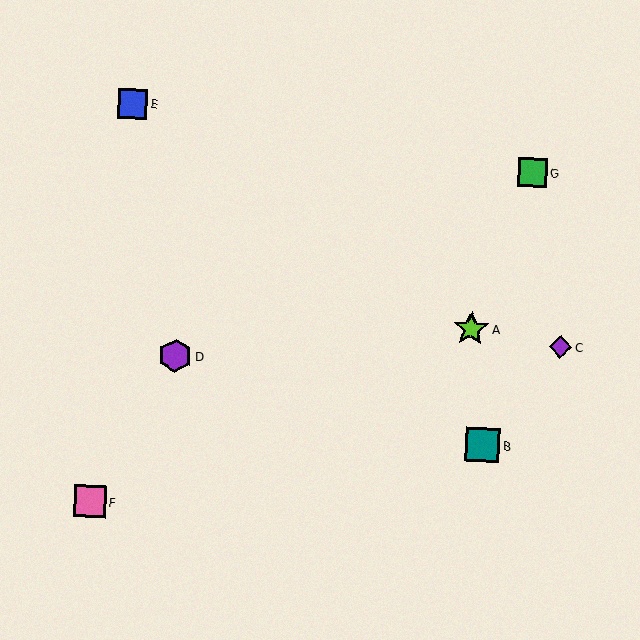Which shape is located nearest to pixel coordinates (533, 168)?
The green square (labeled G) at (532, 173) is nearest to that location.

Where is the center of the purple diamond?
The center of the purple diamond is at (560, 347).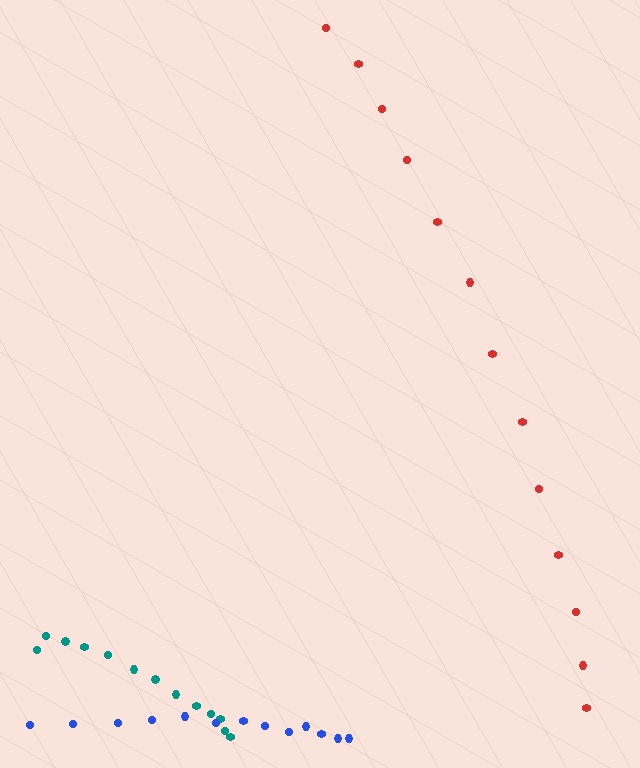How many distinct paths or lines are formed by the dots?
There are 3 distinct paths.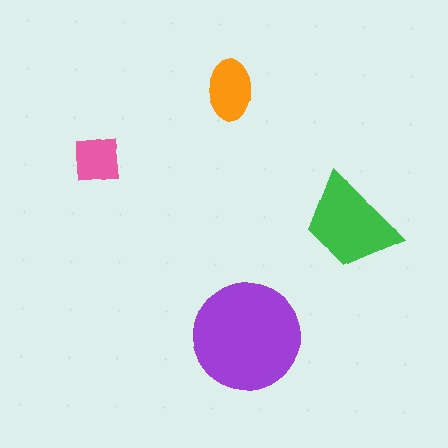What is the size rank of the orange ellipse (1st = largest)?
3rd.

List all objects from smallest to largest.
The pink square, the orange ellipse, the green trapezoid, the purple circle.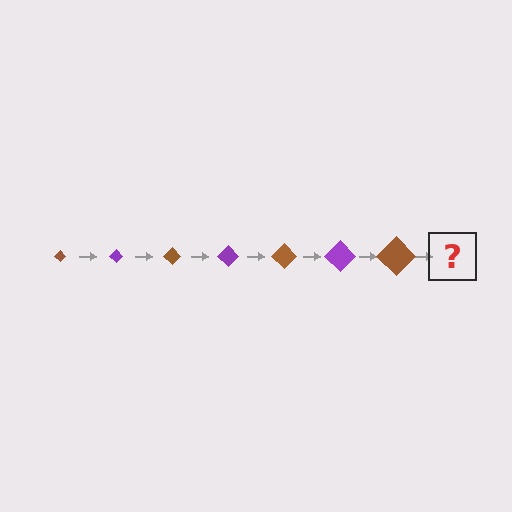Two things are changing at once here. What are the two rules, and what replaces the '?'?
The two rules are that the diamond grows larger each step and the color cycles through brown and purple. The '?' should be a purple diamond, larger than the previous one.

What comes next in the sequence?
The next element should be a purple diamond, larger than the previous one.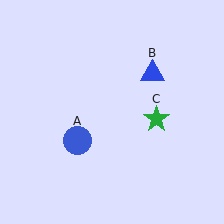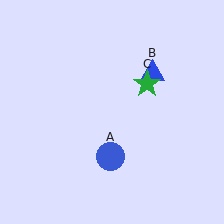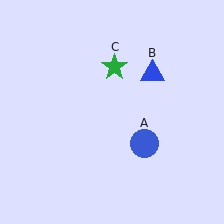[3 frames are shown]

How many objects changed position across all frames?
2 objects changed position: blue circle (object A), green star (object C).